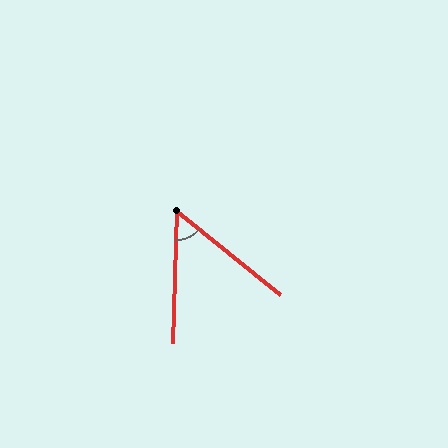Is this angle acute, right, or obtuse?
It is acute.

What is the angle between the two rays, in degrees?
Approximately 53 degrees.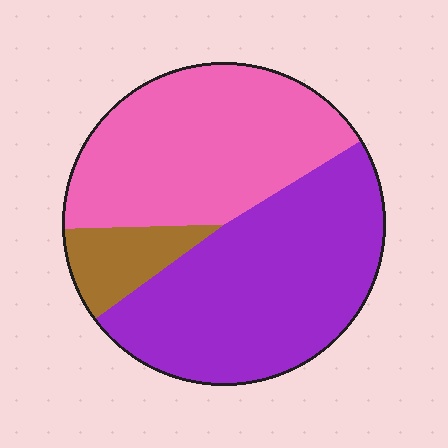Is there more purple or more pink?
Purple.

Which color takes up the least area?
Brown, at roughly 10%.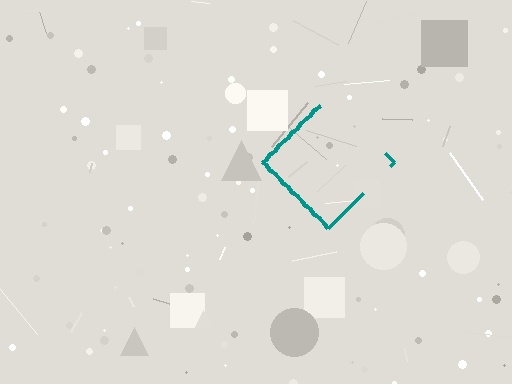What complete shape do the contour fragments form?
The contour fragments form a diamond.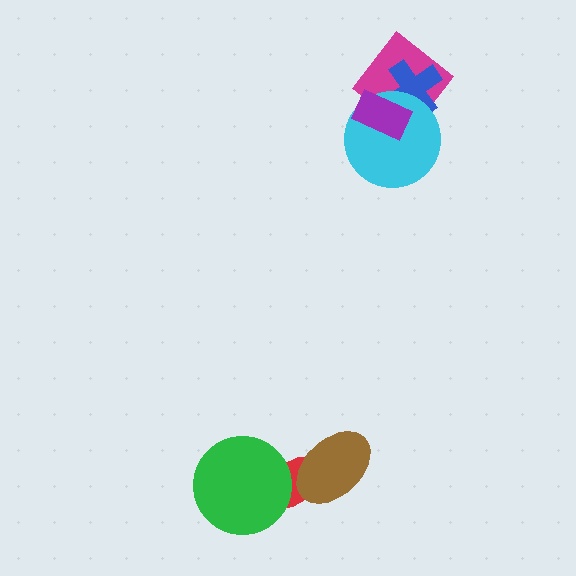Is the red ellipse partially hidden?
Yes, it is partially covered by another shape.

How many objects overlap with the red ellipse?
2 objects overlap with the red ellipse.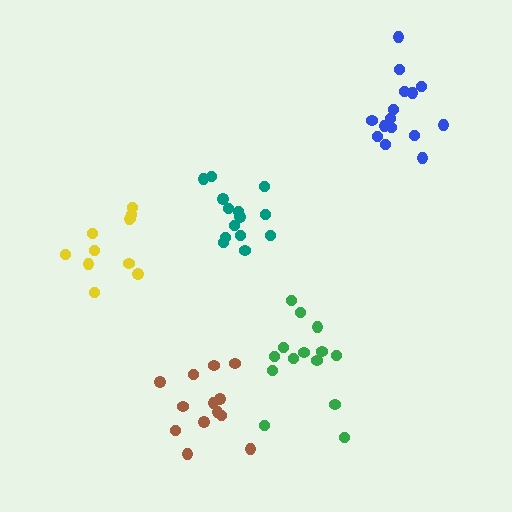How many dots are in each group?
Group 1: 14 dots, Group 2: 14 dots, Group 3: 11 dots, Group 4: 15 dots, Group 5: 13 dots (67 total).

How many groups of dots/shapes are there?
There are 5 groups.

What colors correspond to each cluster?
The clusters are colored: teal, green, yellow, blue, brown.